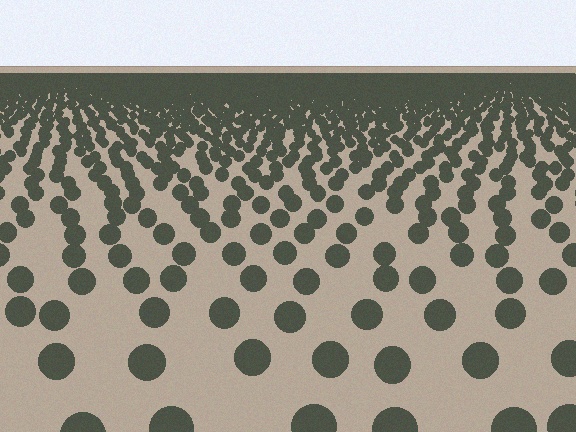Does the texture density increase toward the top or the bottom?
Density increases toward the top.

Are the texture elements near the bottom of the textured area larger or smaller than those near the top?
Larger. Near the bottom, elements are closer to the viewer and appear at a bigger on-screen size.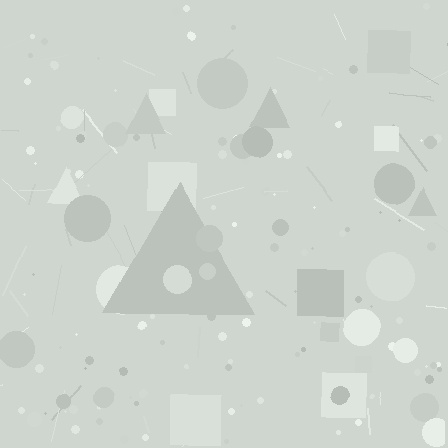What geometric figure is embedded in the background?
A triangle is embedded in the background.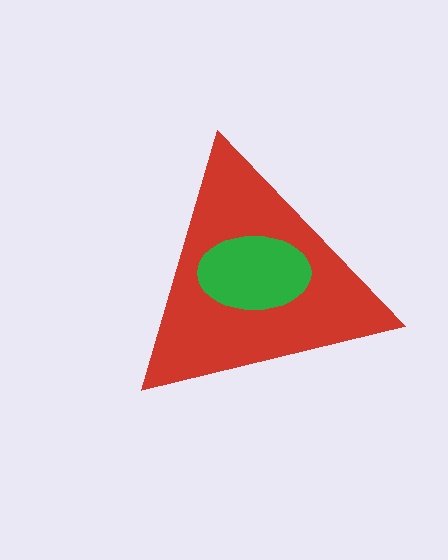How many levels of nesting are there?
2.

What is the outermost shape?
The red triangle.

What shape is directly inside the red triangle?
The green ellipse.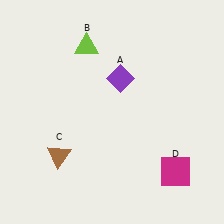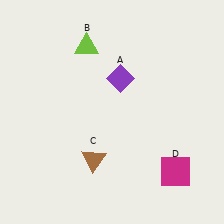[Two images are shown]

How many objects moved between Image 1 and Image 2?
1 object moved between the two images.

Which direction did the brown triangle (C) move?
The brown triangle (C) moved right.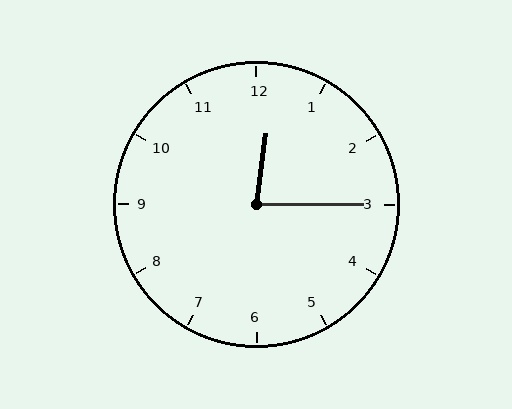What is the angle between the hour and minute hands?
Approximately 82 degrees.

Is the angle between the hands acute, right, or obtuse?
It is acute.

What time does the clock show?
12:15.